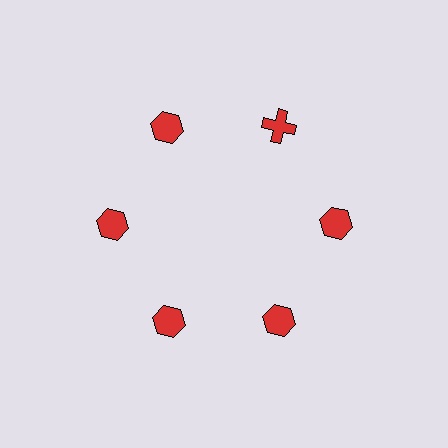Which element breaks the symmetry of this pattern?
The red cross at roughly the 1 o'clock position breaks the symmetry. All other shapes are red hexagons.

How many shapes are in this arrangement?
There are 6 shapes arranged in a ring pattern.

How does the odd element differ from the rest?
It has a different shape: cross instead of hexagon.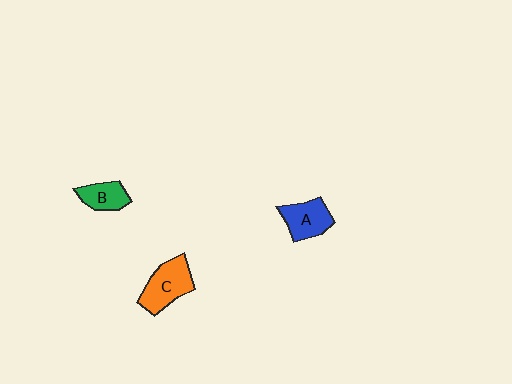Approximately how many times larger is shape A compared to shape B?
Approximately 1.3 times.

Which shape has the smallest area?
Shape B (green).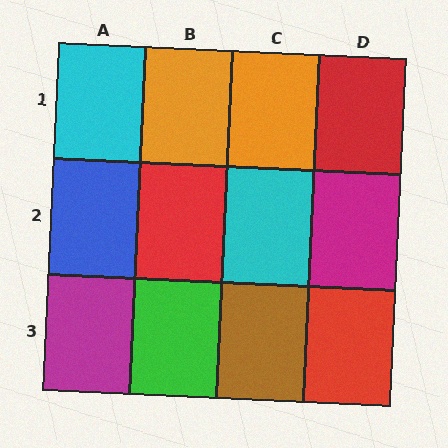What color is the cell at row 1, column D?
Red.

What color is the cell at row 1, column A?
Cyan.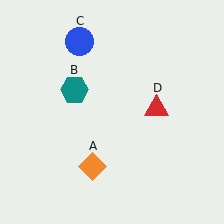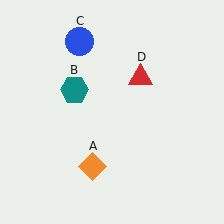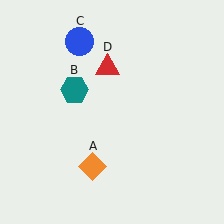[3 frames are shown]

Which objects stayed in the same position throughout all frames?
Orange diamond (object A) and teal hexagon (object B) and blue circle (object C) remained stationary.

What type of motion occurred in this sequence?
The red triangle (object D) rotated counterclockwise around the center of the scene.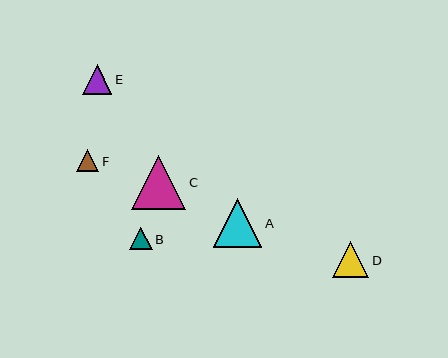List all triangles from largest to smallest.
From largest to smallest: C, A, D, E, B, F.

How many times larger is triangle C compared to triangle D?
Triangle C is approximately 1.5 times the size of triangle D.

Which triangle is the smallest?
Triangle F is the smallest with a size of approximately 22 pixels.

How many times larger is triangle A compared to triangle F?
Triangle A is approximately 2.2 times the size of triangle F.